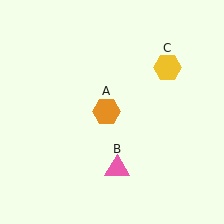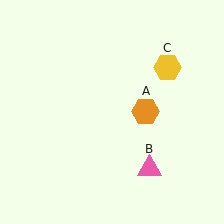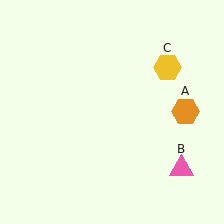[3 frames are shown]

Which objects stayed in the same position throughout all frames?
Yellow hexagon (object C) remained stationary.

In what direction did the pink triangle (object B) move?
The pink triangle (object B) moved right.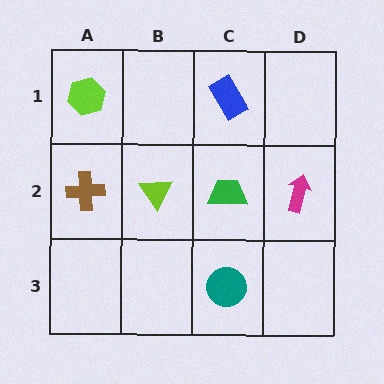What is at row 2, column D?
A magenta arrow.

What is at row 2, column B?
A lime triangle.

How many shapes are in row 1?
2 shapes.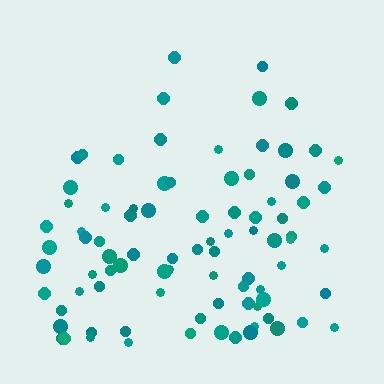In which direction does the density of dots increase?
From top to bottom, with the bottom side densest.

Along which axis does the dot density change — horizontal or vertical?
Vertical.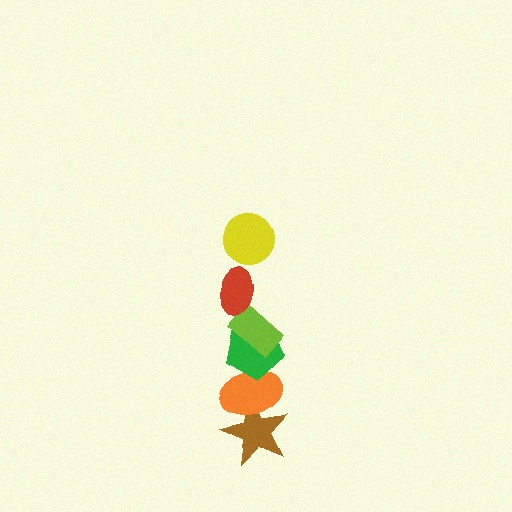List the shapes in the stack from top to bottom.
From top to bottom: the yellow circle, the red ellipse, the lime rectangle, the green pentagon, the orange ellipse, the brown star.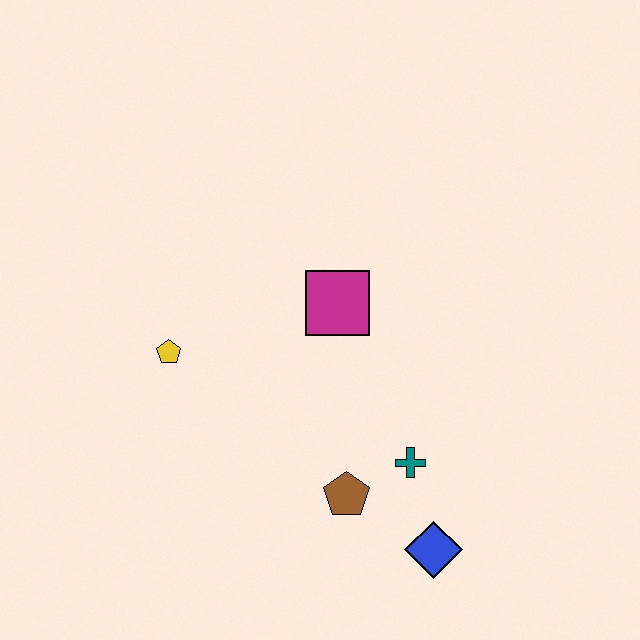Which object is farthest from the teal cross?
The yellow pentagon is farthest from the teal cross.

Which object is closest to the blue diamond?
The teal cross is closest to the blue diamond.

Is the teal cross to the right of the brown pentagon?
Yes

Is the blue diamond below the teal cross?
Yes